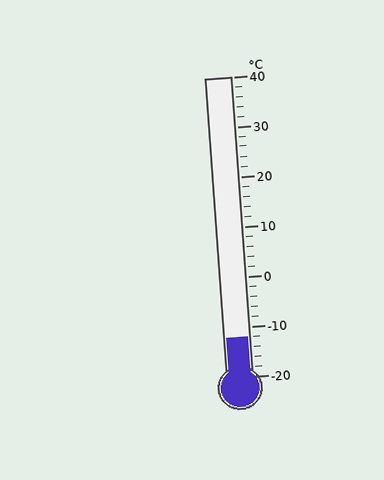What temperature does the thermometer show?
The thermometer shows approximately -12°C.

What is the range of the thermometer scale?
The thermometer scale ranges from -20°C to 40°C.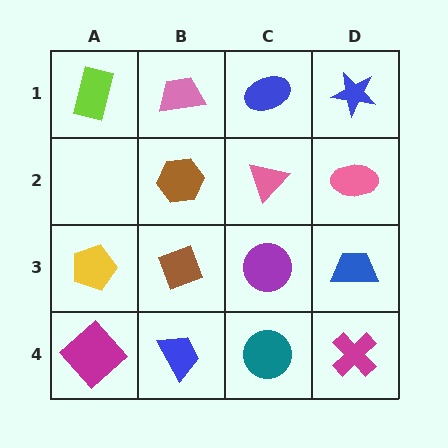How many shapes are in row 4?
4 shapes.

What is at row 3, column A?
A yellow pentagon.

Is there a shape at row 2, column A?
No, that cell is empty.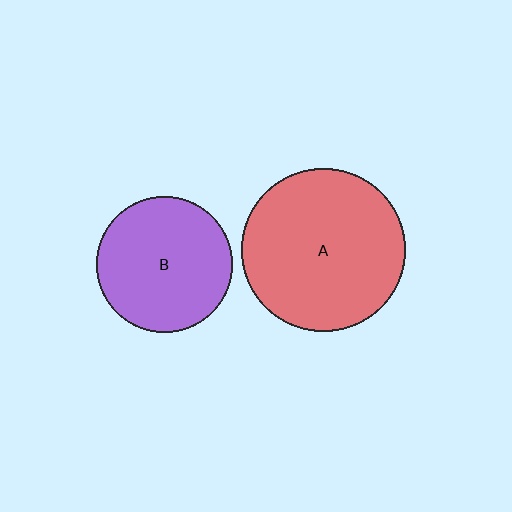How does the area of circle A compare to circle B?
Approximately 1.4 times.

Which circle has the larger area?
Circle A (red).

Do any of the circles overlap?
No, none of the circles overlap.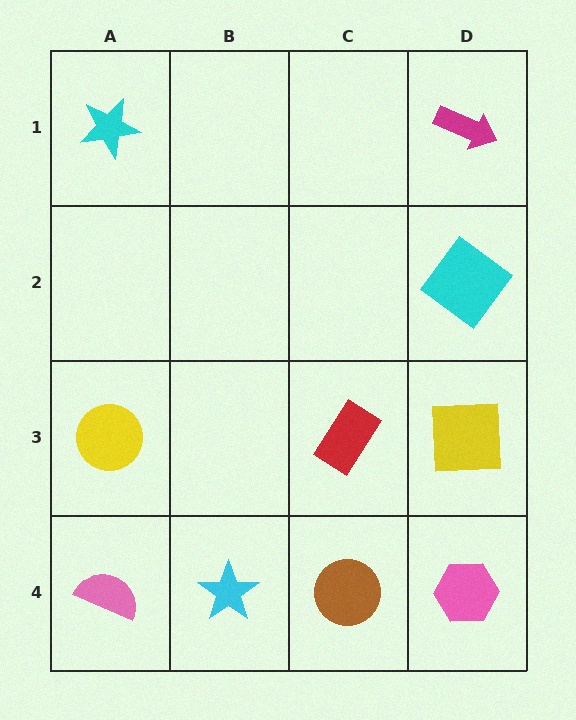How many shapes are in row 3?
3 shapes.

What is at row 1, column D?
A magenta arrow.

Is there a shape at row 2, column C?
No, that cell is empty.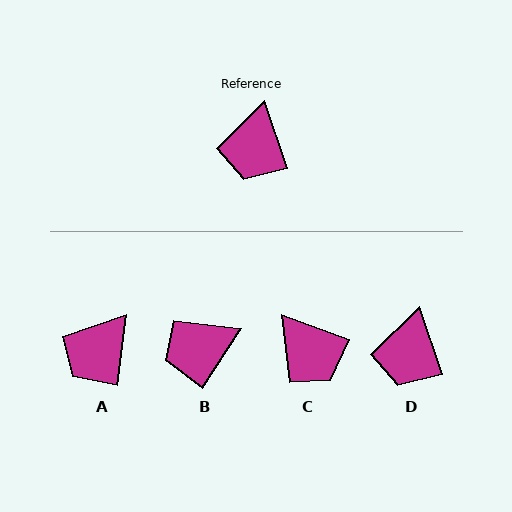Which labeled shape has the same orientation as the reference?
D.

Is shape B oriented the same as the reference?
No, it is off by about 51 degrees.